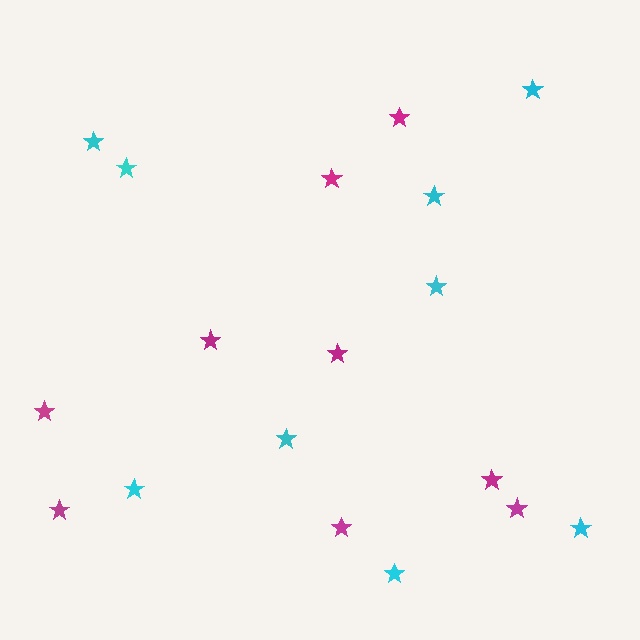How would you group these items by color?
There are 2 groups: one group of cyan stars (9) and one group of magenta stars (9).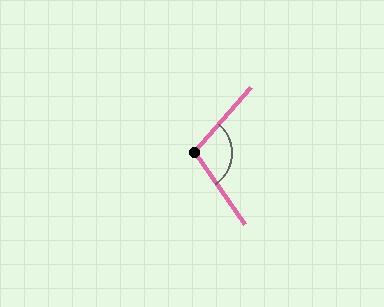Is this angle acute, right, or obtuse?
It is obtuse.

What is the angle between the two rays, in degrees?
Approximately 104 degrees.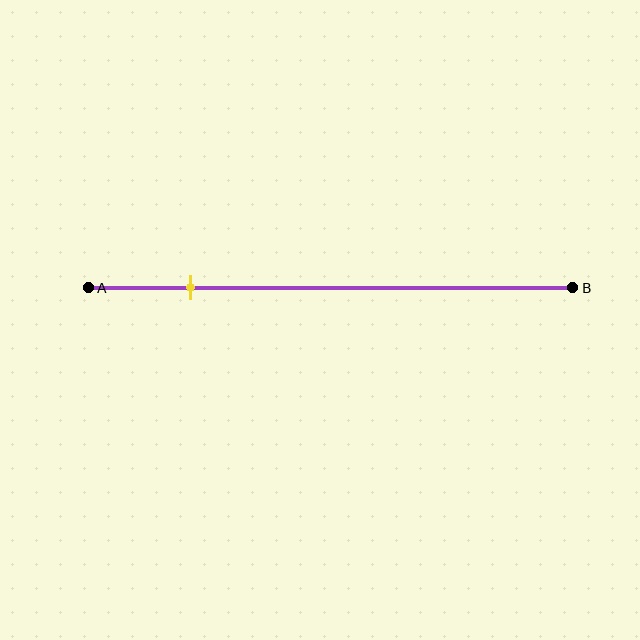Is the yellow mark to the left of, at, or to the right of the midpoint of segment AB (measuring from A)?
The yellow mark is to the left of the midpoint of segment AB.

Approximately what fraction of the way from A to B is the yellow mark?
The yellow mark is approximately 20% of the way from A to B.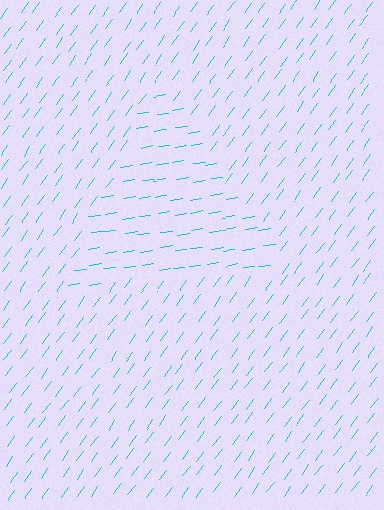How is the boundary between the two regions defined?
The boundary is defined purely by a change in line orientation (approximately 45 degrees difference). All lines are the same color and thickness.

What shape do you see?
I see a triangle.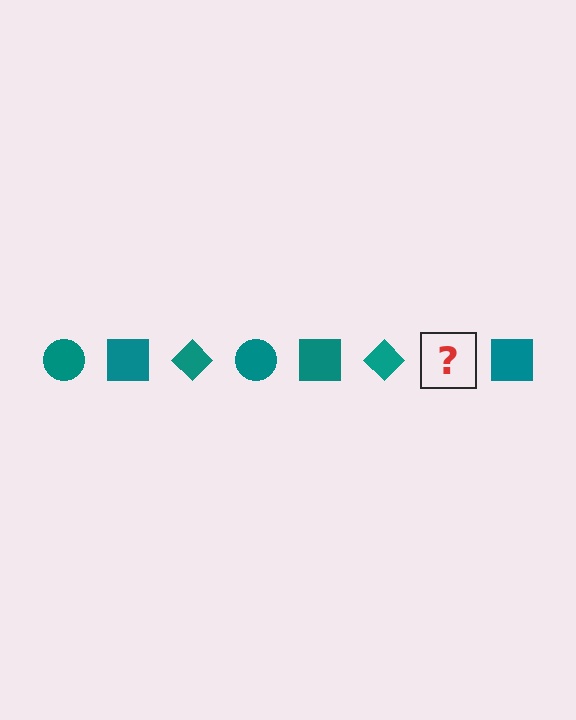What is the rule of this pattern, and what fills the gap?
The rule is that the pattern cycles through circle, square, diamond shapes in teal. The gap should be filled with a teal circle.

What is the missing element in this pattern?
The missing element is a teal circle.